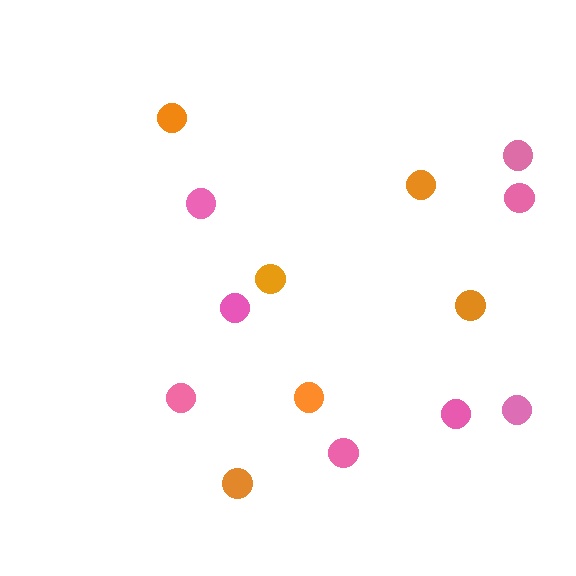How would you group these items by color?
There are 2 groups: one group of pink circles (8) and one group of orange circles (6).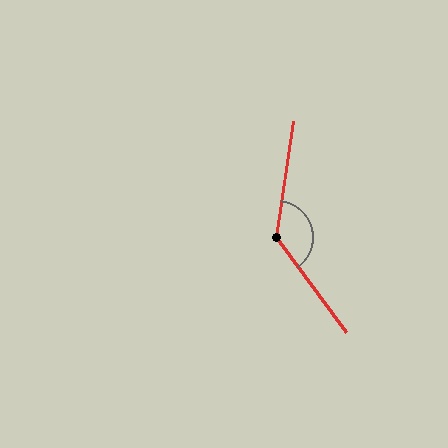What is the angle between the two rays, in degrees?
Approximately 136 degrees.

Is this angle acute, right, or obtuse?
It is obtuse.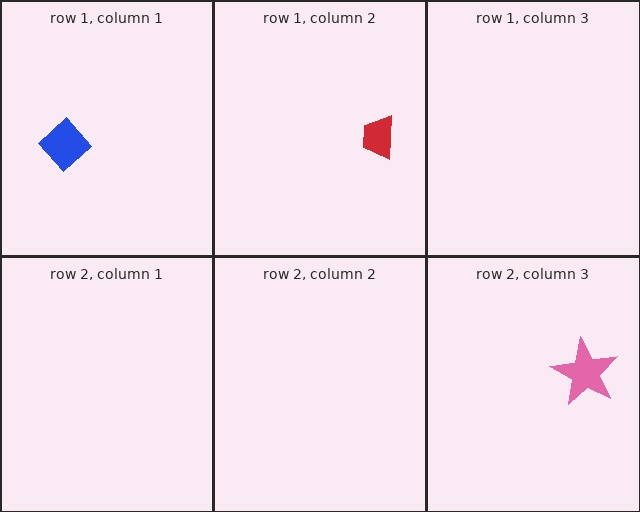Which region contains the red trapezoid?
The row 1, column 2 region.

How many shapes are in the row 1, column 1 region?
1.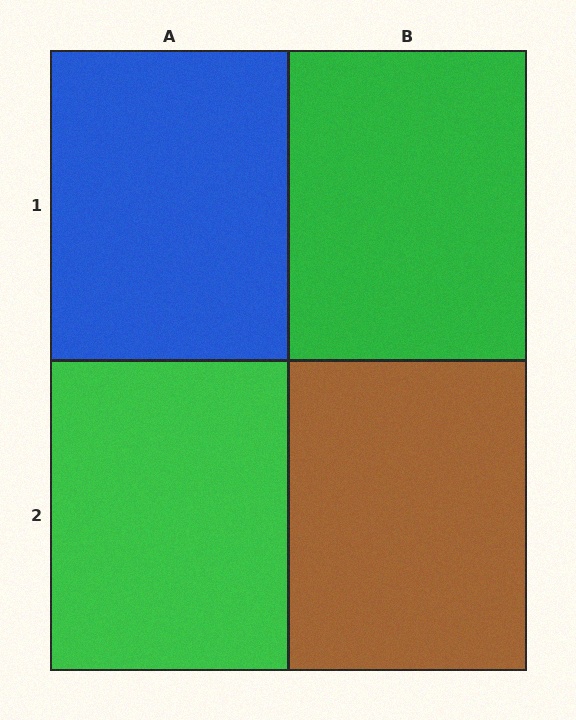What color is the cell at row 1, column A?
Blue.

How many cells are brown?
1 cell is brown.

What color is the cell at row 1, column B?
Green.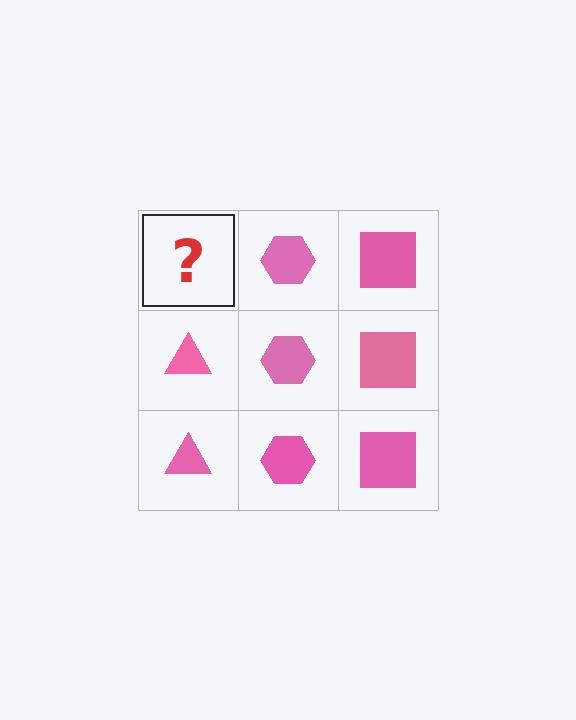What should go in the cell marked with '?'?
The missing cell should contain a pink triangle.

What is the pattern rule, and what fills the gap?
The rule is that each column has a consistent shape. The gap should be filled with a pink triangle.